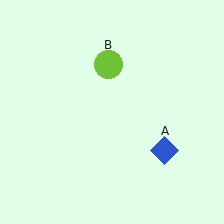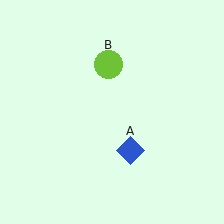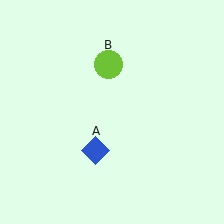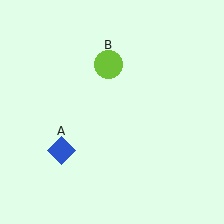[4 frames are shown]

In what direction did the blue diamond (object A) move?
The blue diamond (object A) moved left.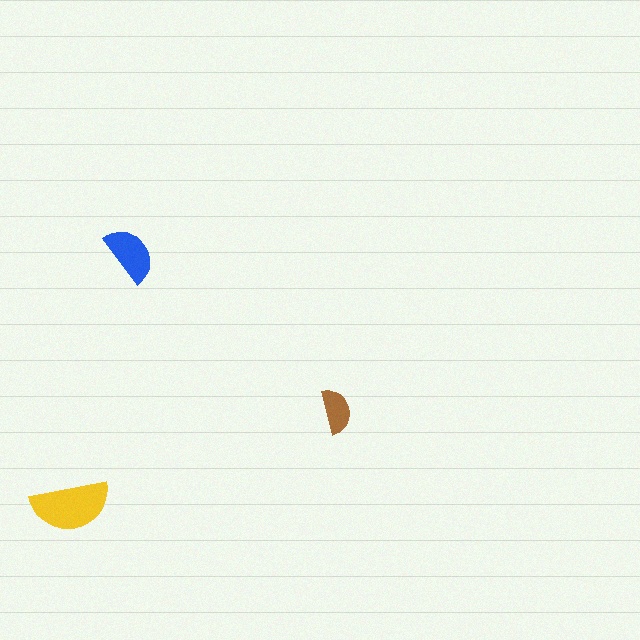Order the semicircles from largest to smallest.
the yellow one, the blue one, the brown one.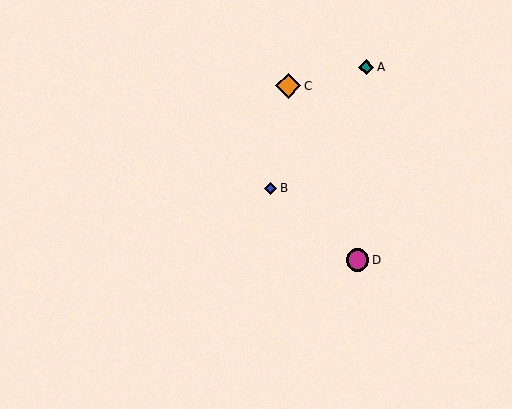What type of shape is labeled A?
Shape A is a teal diamond.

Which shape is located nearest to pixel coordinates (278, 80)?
The orange diamond (labeled C) at (288, 86) is nearest to that location.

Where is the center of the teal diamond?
The center of the teal diamond is at (366, 67).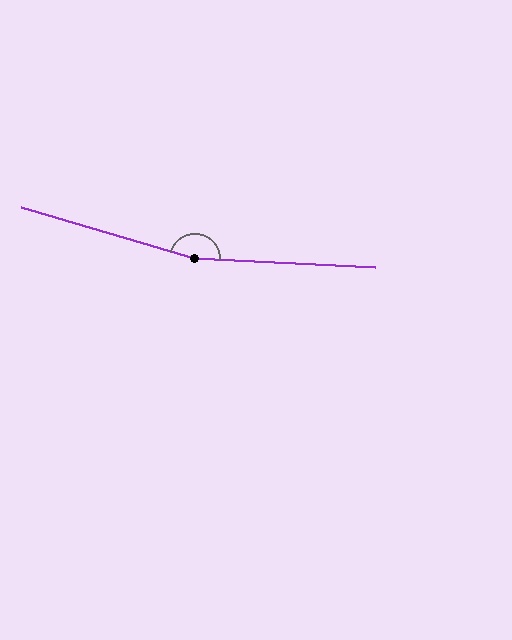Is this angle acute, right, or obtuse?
It is obtuse.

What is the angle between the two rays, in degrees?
Approximately 166 degrees.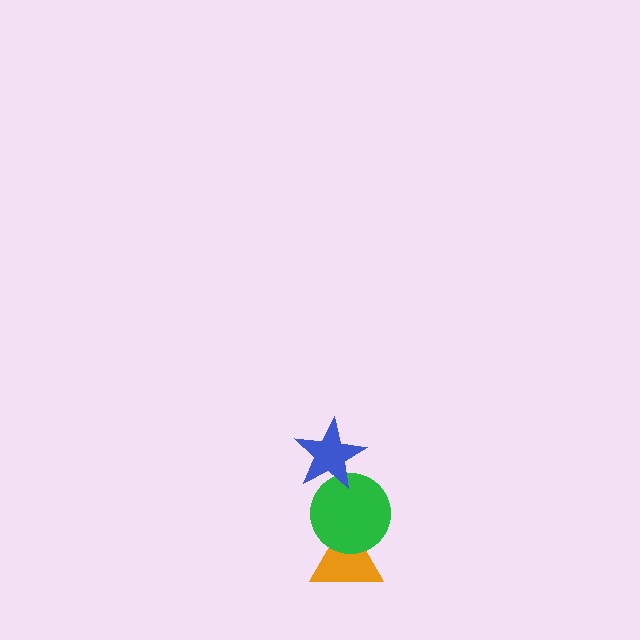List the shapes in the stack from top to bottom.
From top to bottom: the blue star, the green circle, the orange triangle.